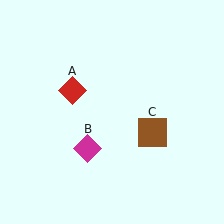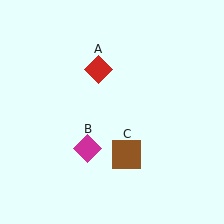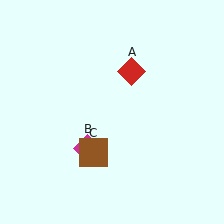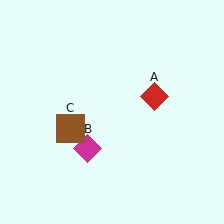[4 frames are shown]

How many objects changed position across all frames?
2 objects changed position: red diamond (object A), brown square (object C).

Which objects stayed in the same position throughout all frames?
Magenta diamond (object B) remained stationary.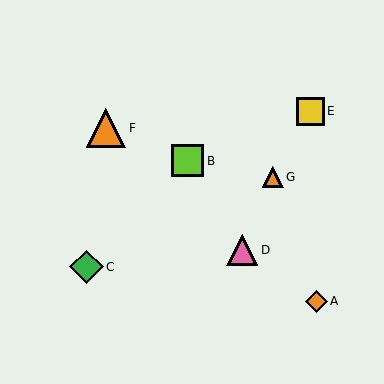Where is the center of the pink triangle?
The center of the pink triangle is at (242, 250).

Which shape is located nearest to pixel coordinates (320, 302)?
The orange diamond (labeled A) at (317, 301) is nearest to that location.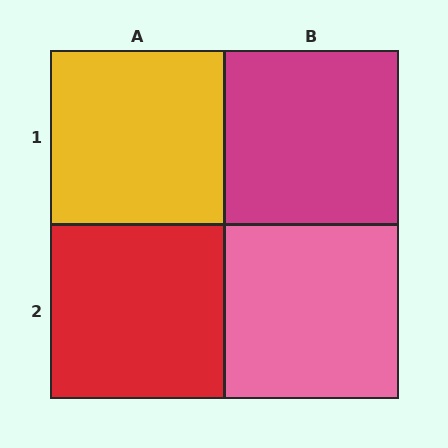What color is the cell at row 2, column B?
Pink.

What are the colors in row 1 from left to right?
Yellow, magenta.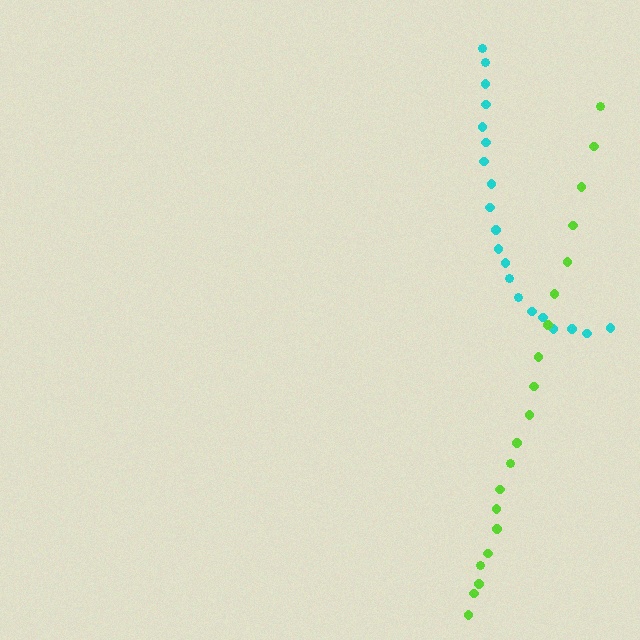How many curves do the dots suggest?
There are 2 distinct paths.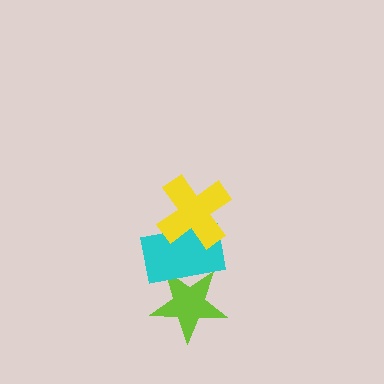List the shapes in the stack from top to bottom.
From top to bottom: the yellow cross, the cyan rectangle, the lime star.